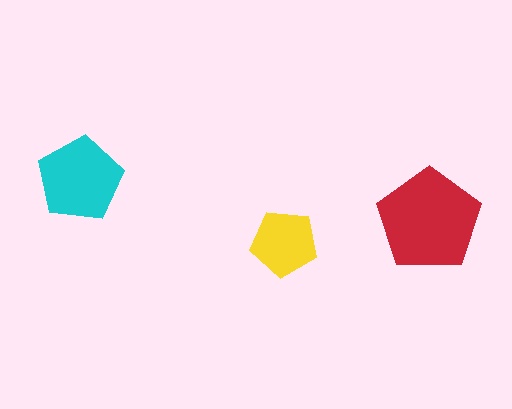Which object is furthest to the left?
The cyan pentagon is leftmost.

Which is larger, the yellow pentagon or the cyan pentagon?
The cyan one.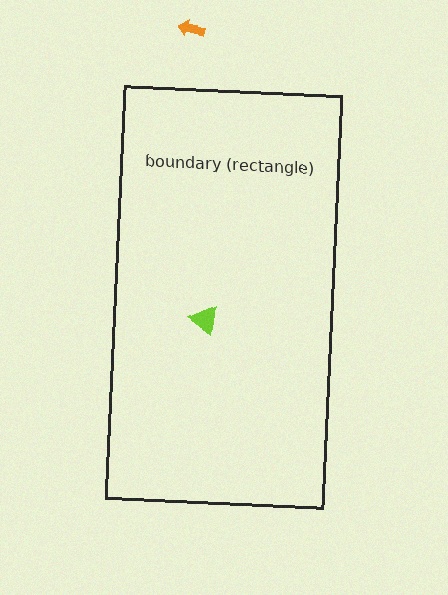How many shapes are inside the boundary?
1 inside, 1 outside.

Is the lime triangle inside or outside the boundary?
Inside.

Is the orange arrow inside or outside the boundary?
Outside.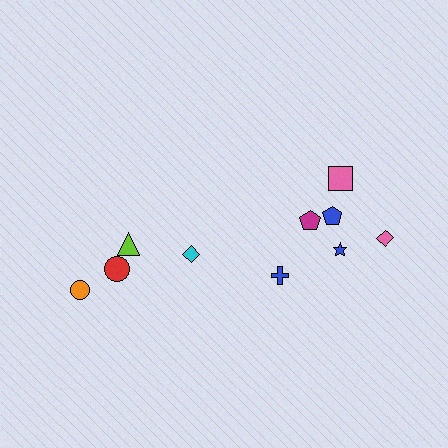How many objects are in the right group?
There are 6 objects.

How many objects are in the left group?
There are 4 objects.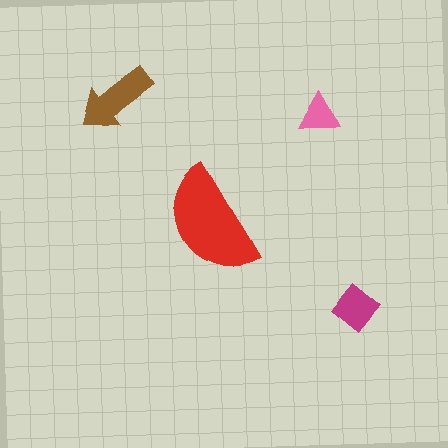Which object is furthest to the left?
The brown arrow is leftmost.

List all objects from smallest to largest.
The pink triangle, the magenta diamond, the brown arrow, the red semicircle.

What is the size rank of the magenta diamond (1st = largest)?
3rd.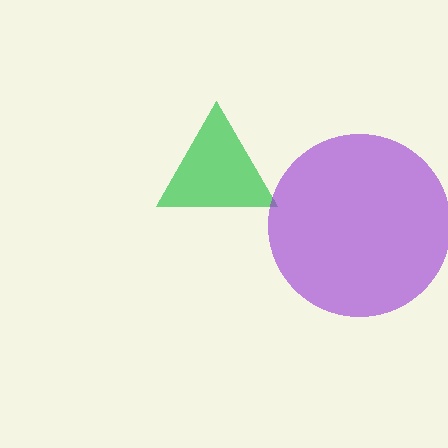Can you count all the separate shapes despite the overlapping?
Yes, there are 2 separate shapes.